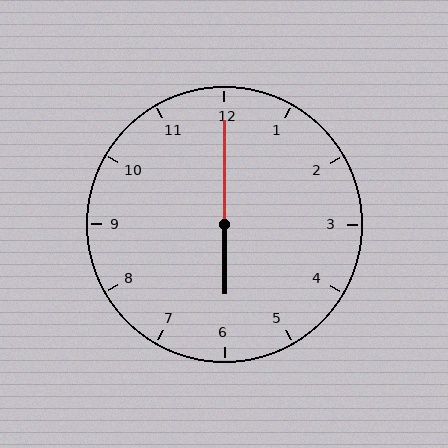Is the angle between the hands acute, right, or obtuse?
It is obtuse.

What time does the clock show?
6:00.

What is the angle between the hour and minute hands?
Approximately 180 degrees.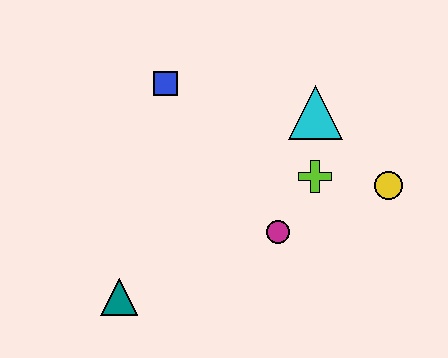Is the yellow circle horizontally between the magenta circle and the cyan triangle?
No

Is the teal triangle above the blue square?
No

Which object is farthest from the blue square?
The yellow circle is farthest from the blue square.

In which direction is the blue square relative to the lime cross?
The blue square is to the left of the lime cross.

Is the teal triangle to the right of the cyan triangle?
No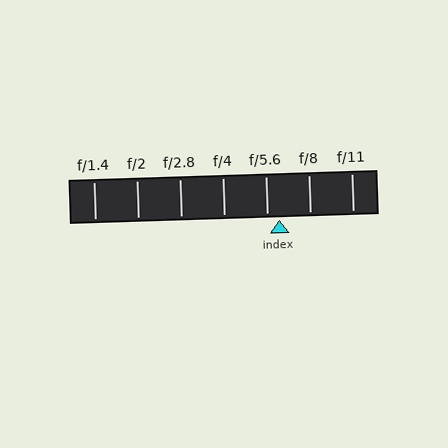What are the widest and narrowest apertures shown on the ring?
The widest aperture shown is f/1.4 and the narrowest is f/11.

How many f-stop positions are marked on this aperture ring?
There are 7 f-stop positions marked.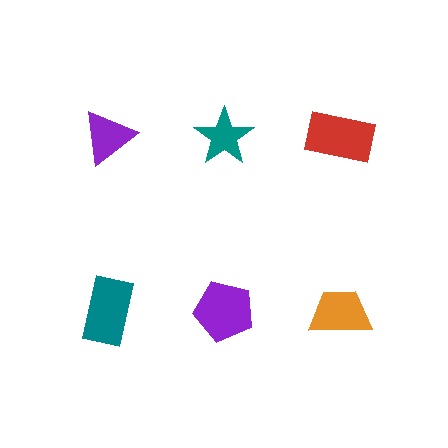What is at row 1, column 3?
A red rectangle.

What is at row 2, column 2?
A purple pentagon.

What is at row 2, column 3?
An orange trapezoid.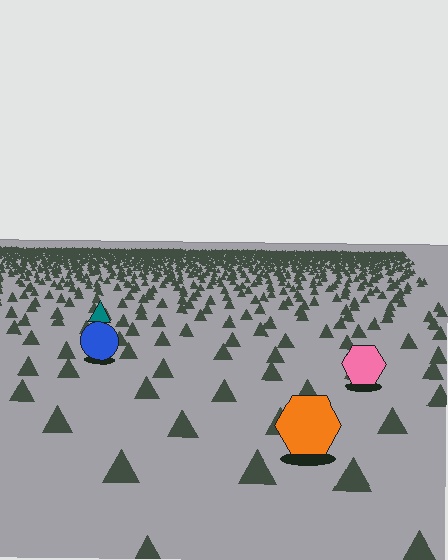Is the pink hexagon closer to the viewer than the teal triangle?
Yes. The pink hexagon is closer — you can tell from the texture gradient: the ground texture is coarser near it.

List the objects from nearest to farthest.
From nearest to farthest: the orange hexagon, the pink hexagon, the blue circle, the teal triangle.